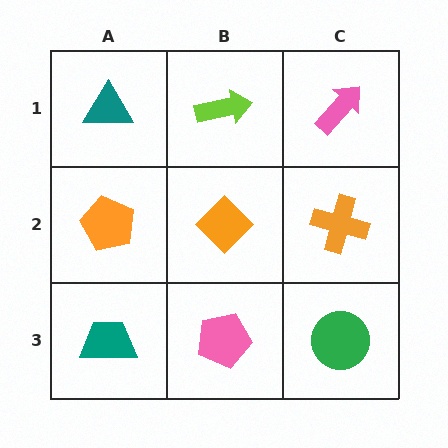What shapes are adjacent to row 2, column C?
A pink arrow (row 1, column C), a green circle (row 3, column C), an orange diamond (row 2, column B).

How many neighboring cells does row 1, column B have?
3.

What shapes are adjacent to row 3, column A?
An orange pentagon (row 2, column A), a pink pentagon (row 3, column B).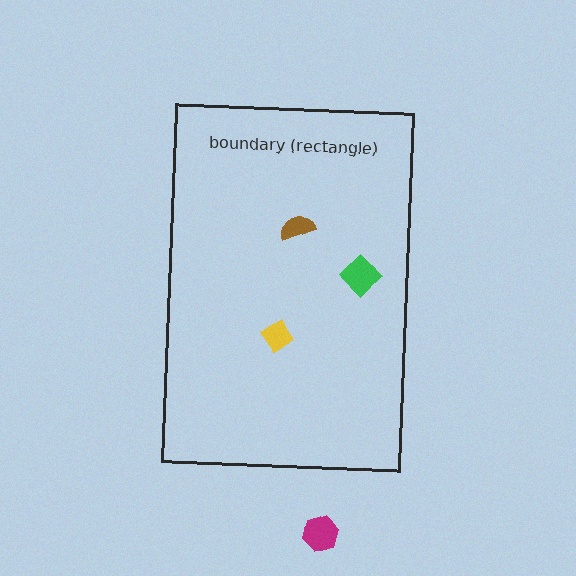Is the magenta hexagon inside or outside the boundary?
Outside.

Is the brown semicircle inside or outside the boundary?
Inside.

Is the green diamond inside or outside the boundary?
Inside.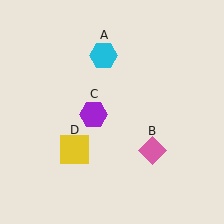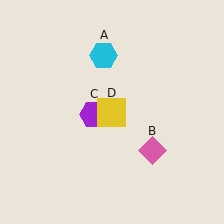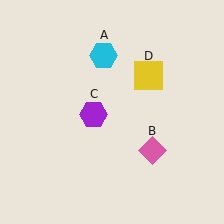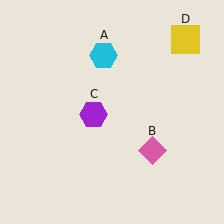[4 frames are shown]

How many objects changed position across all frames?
1 object changed position: yellow square (object D).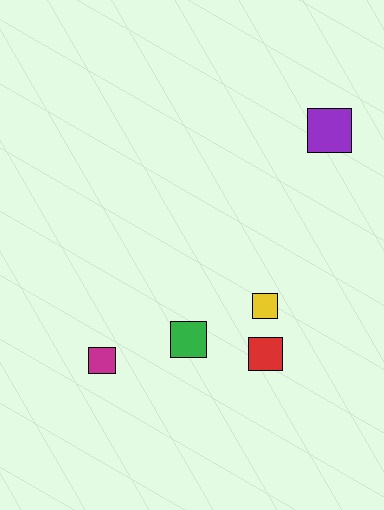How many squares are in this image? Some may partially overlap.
There are 5 squares.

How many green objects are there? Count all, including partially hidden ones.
There is 1 green object.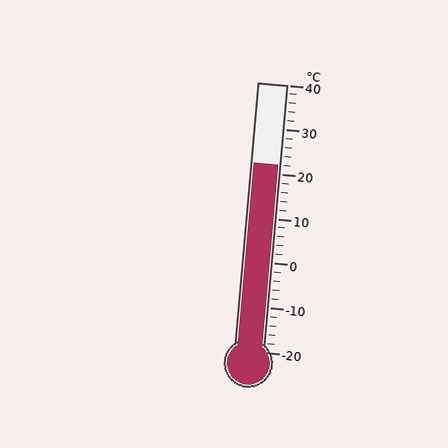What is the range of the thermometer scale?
The thermometer scale ranges from -20°C to 40°C.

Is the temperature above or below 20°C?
The temperature is above 20°C.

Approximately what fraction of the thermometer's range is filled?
The thermometer is filled to approximately 70% of its range.